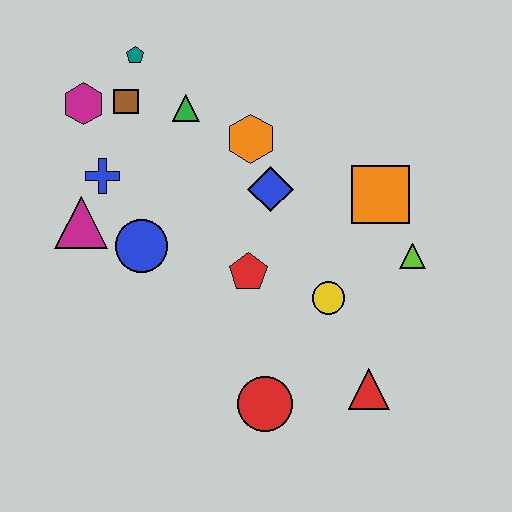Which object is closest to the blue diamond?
The orange hexagon is closest to the blue diamond.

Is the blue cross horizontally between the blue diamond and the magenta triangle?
Yes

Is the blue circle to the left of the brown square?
No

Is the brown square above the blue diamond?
Yes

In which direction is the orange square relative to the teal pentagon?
The orange square is to the right of the teal pentagon.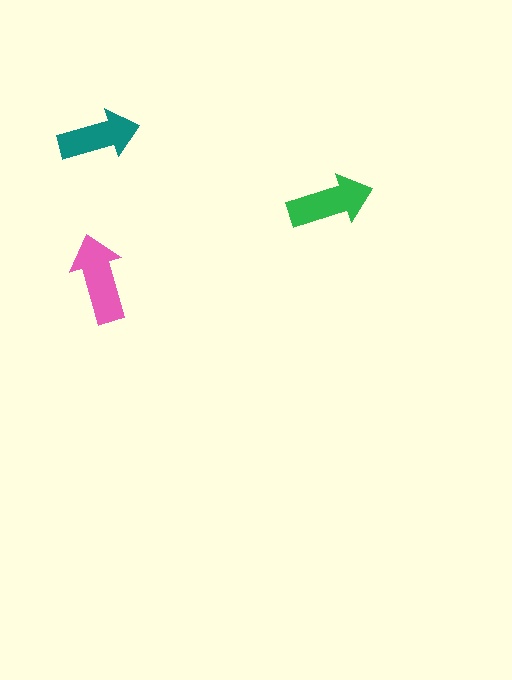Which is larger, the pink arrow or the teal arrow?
The pink one.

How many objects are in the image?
There are 3 objects in the image.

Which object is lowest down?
The pink arrow is bottommost.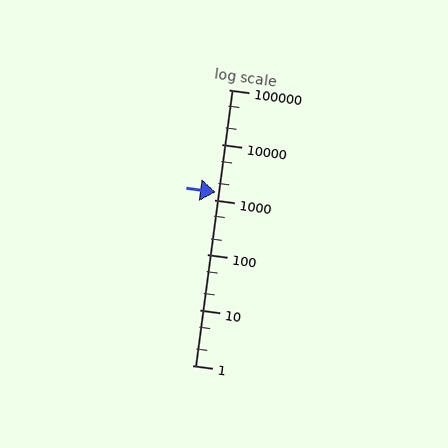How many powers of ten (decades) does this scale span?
The scale spans 5 decades, from 1 to 100000.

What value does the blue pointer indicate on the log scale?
The pointer indicates approximately 1400.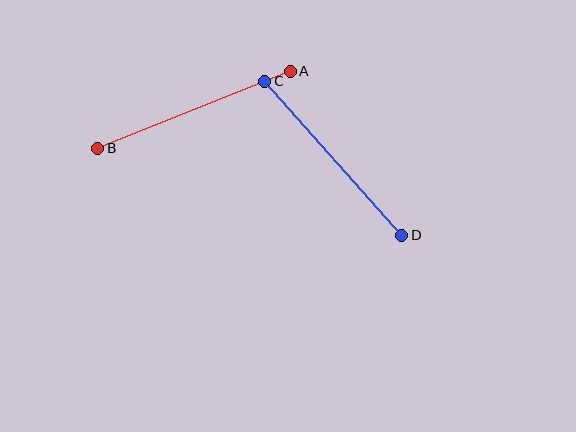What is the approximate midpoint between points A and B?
The midpoint is at approximately (194, 110) pixels.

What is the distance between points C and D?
The distance is approximately 206 pixels.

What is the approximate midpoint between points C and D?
The midpoint is at approximately (333, 158) pixels.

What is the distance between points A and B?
The distance is approximately 207 pixels.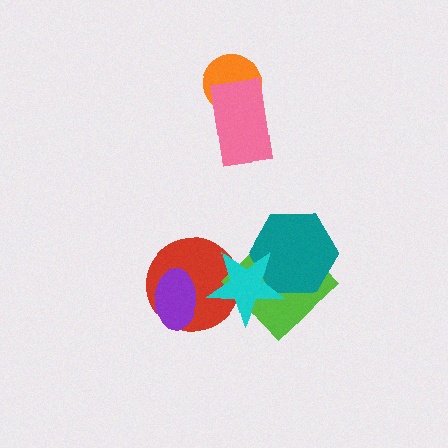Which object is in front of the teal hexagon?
The cyan star is in front of the teal hexagon.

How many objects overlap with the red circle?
2 objects overlap with the red circle.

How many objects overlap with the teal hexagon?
2 objects overlap with the teal hexagon.